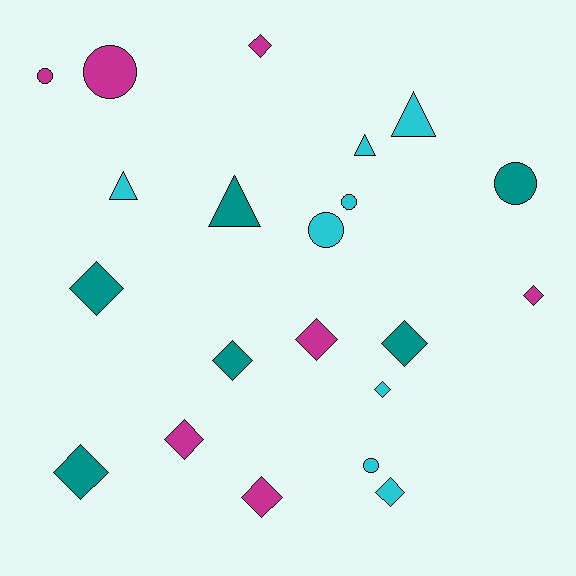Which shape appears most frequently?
Diamond, with 11 objects.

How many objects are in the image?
There are 21 objects.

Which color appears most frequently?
Cyan, with 8 objects.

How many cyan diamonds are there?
There are 2 cyan diamonds.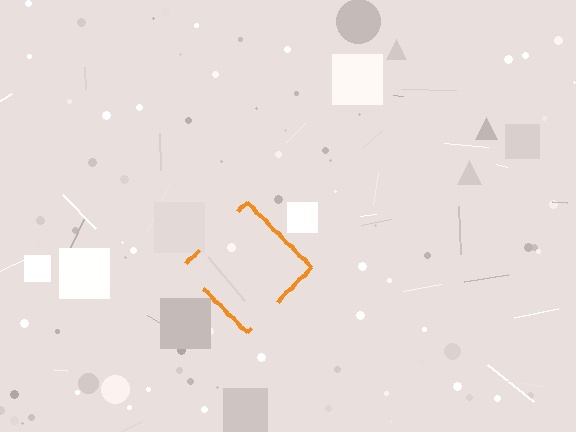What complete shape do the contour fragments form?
The contour fragments form a diamond.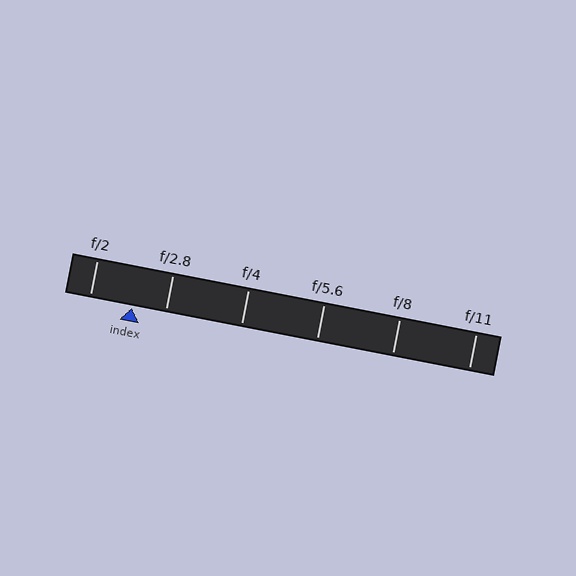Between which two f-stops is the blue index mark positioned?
The index mark is between f/2 and f/2.8.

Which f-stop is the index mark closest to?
The index mark is closest to f/2.8.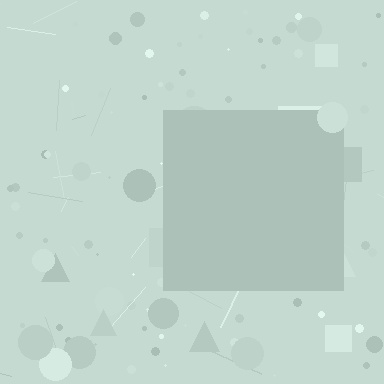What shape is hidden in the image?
A square is hidden in the image.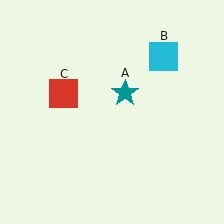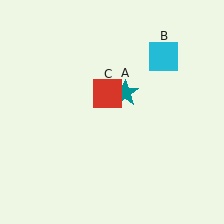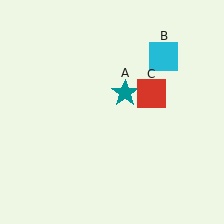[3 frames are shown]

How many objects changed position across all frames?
1 object changed position: red square (object C).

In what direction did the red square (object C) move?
The red square (object C) moved right.